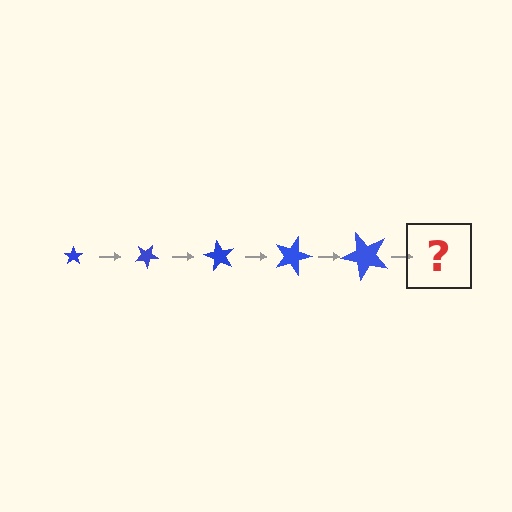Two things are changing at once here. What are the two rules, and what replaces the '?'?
The two rules are that the star grows larger each step and it rotates 30 degrees each step. The '?' should be a star, larger than the previous one and rotated 150 degrees from the start.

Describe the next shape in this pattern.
It should be a star, larger than the previous one and rotated 150 degrees from the start.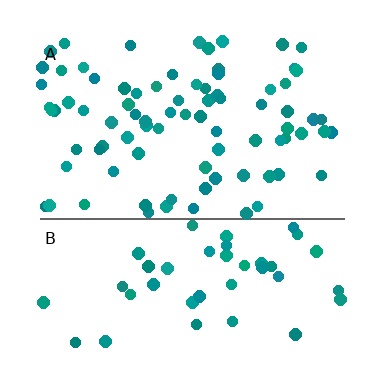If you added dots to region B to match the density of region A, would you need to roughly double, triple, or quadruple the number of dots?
Approximately double.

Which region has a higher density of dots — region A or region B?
A (the top).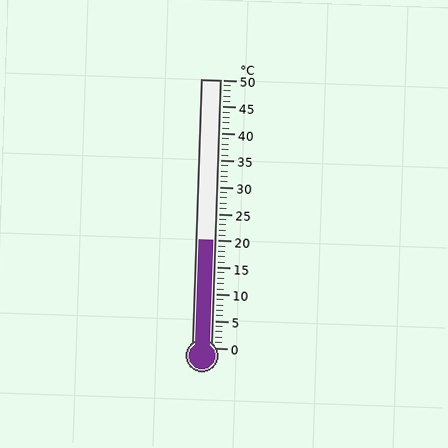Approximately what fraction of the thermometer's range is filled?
The thermometer is filled to approximately 40% of its range.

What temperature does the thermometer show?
The thermometer shows approximately 20°C.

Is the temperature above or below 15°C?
The temperature is above 15°C.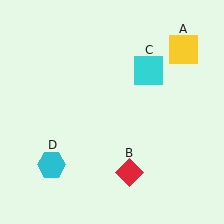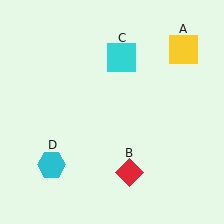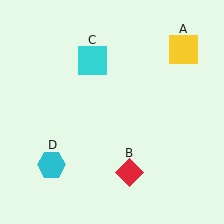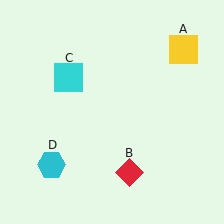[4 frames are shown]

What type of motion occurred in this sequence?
The cyan square (object C) rotated counterclockwise around the center of the scene.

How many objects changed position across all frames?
1 object changed position: cyan square (object C).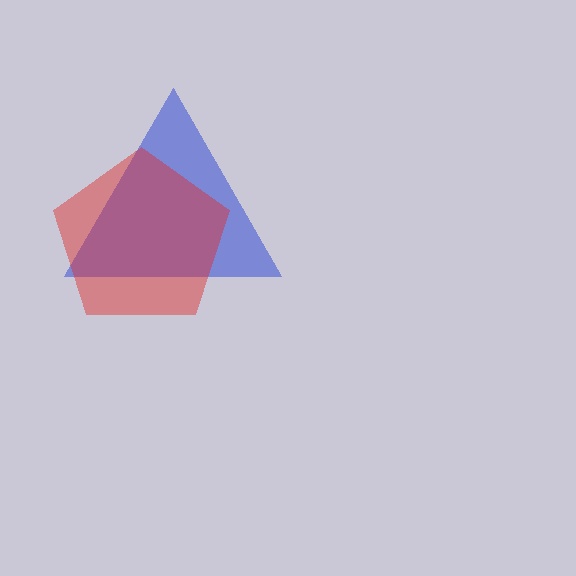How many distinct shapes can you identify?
There are 2 distinct shapes: a blue triangle, a red pentagon.